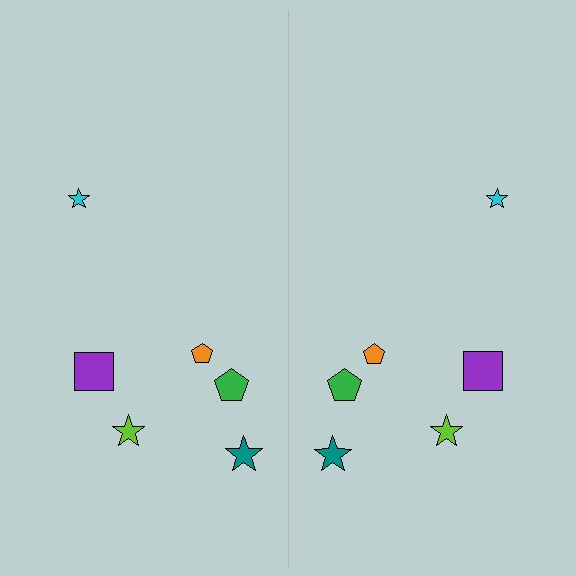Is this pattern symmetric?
Yes, this pattern has bilateral (reflection) symmetry.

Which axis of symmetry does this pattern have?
The pattern has a vertical axis of symmetry running through the center of the image.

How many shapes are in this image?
There are 12 shapes in this image.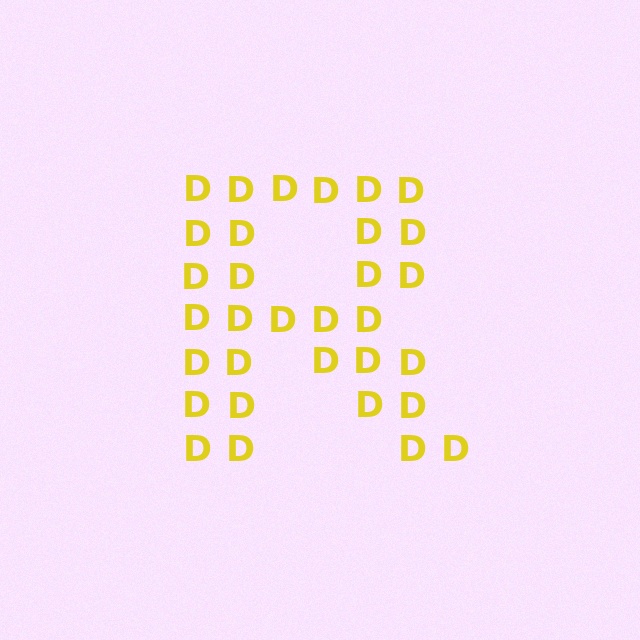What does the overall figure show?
The overall figure shows the letter R.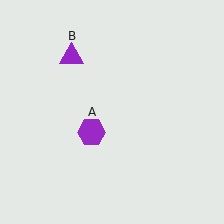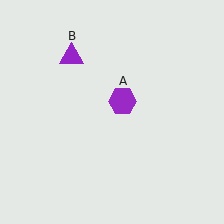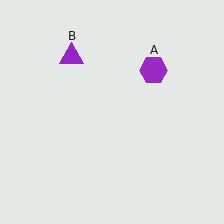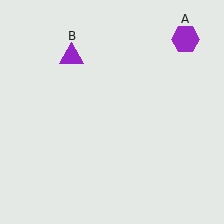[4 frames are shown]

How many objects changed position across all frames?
1 object changed position: purple hexagon (object A).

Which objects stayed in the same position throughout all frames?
Purple triangle (object B) remained stationary.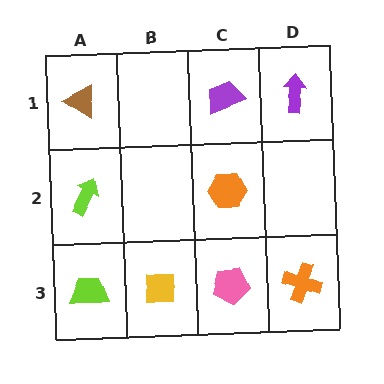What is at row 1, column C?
A purple trapezoid.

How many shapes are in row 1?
3 shapes.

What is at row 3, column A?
A lime trapezoid.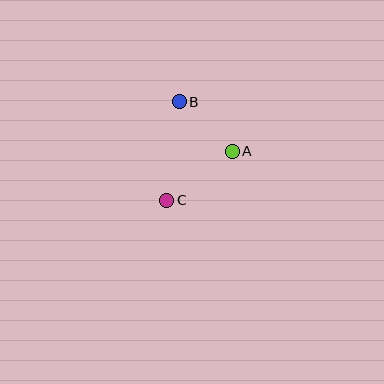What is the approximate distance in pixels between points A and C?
The distance between A and C is approximately 82 pixels.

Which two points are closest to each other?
Points A and B are closest to each other.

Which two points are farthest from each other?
Points B and C are farthest from each other.